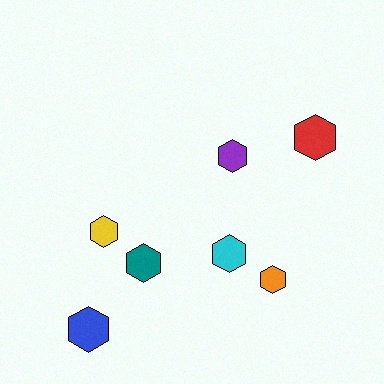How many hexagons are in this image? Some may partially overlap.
There are 7 hexagons.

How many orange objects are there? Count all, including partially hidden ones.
There is 1 orange object.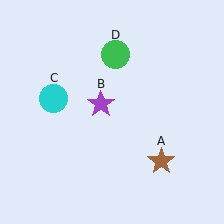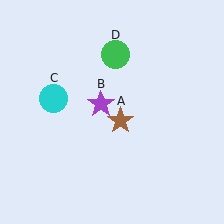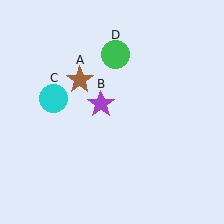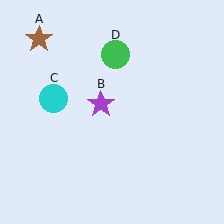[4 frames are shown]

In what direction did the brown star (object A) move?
The brown star (object A) moved up and to the left.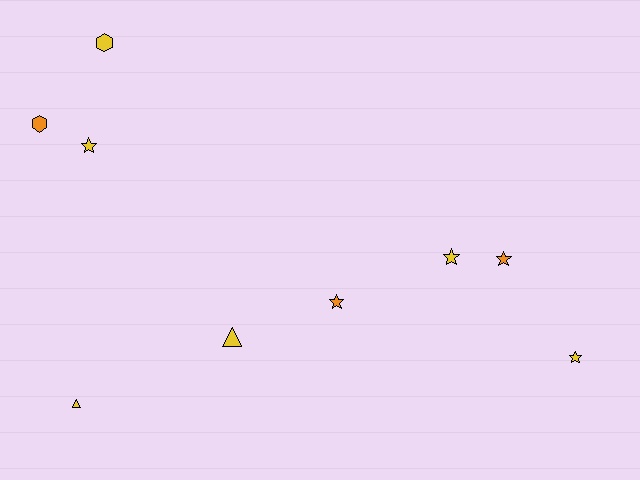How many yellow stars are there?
There are 3 yellow stars.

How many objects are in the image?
There are 9 objects.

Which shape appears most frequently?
Star, with 5 objects.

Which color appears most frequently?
Yellow, with 6 objects.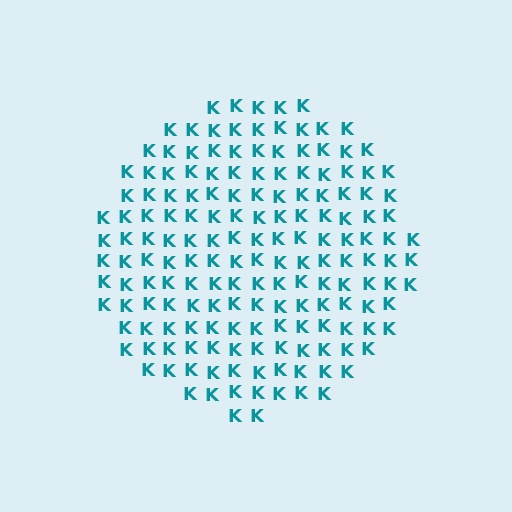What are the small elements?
The small elements are letter K's.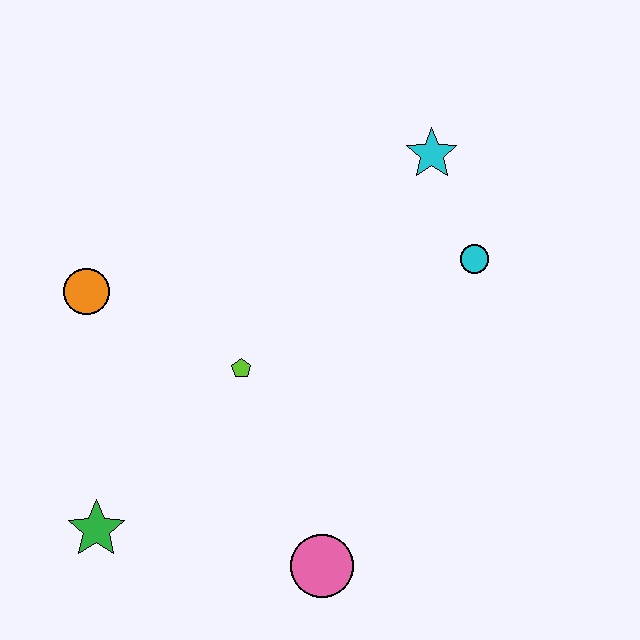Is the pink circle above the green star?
No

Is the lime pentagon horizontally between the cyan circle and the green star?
Yes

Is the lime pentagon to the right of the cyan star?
No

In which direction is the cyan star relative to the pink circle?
The cyan star is above the pink circle.